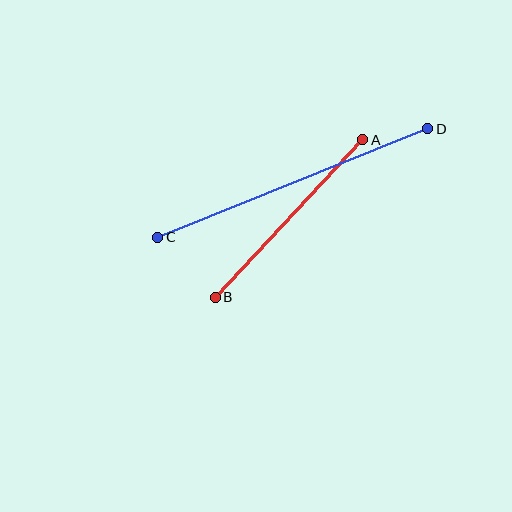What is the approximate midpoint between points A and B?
The midpoint is at approximately (289, 218) pixels.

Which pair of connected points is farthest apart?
Points C and D are farthest apart.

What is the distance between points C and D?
The distance is approximately 291 pixels.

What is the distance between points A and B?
The distance is approximately 216 pixels.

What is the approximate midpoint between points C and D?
The midpoint is at approximately (293, 183) pixels.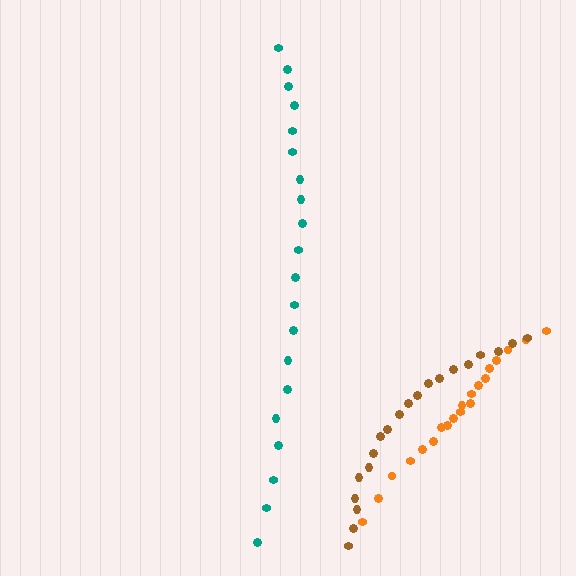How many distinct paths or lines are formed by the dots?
There are 3 distinct paths.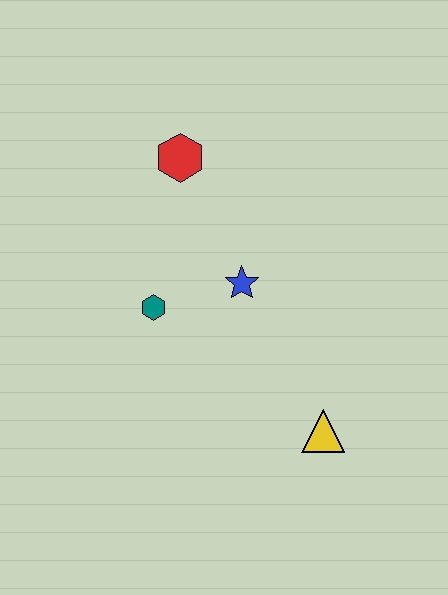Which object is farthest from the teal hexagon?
The yellow triangle is farthest from the teal hexagon.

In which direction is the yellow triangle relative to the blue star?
The yellow triangle is below the blue star.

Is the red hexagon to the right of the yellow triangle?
No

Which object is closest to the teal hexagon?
The blue star is closest to the teal hexagon.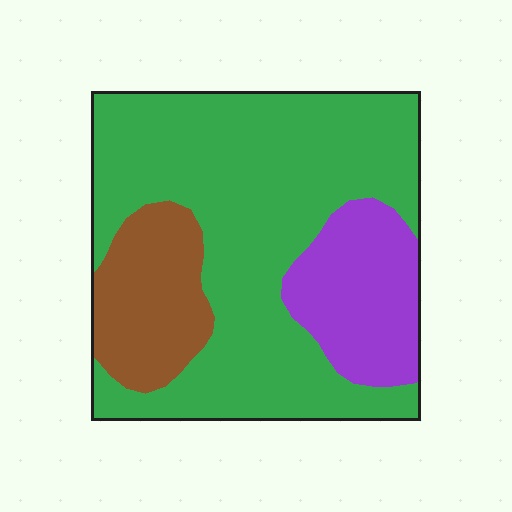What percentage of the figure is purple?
Purple covers about 20% of the figure.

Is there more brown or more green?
Green.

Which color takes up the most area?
Green, at roughly 65%.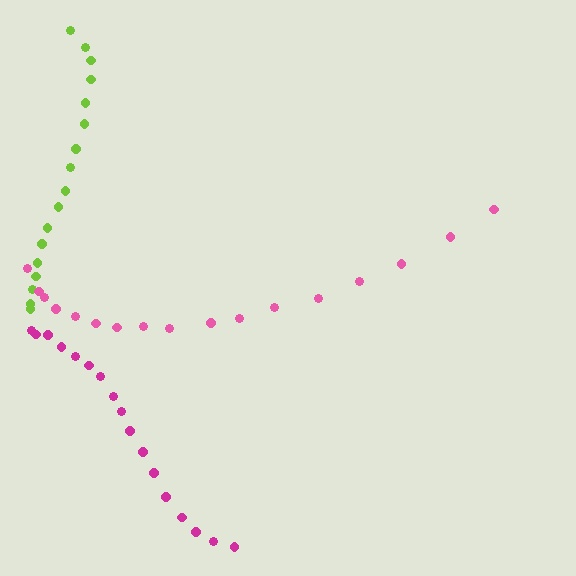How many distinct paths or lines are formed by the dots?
There are 3 distinct paths.